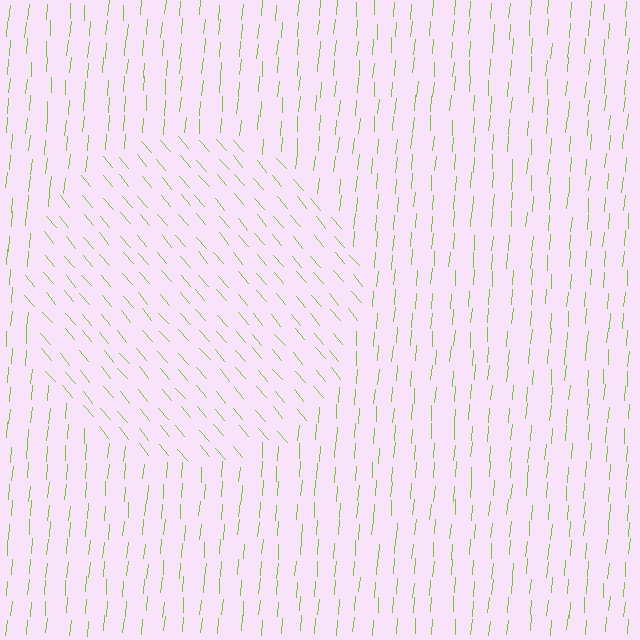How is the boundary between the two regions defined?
The boundary is defined purely by a change in line orientation (approximately 45 degrees difference). All lines are the same color and thickness.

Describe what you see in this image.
The image is filled with small lime line segments. A circle region in the image has lines oriented differently from the surrounding lines, creating a visible texture boundary.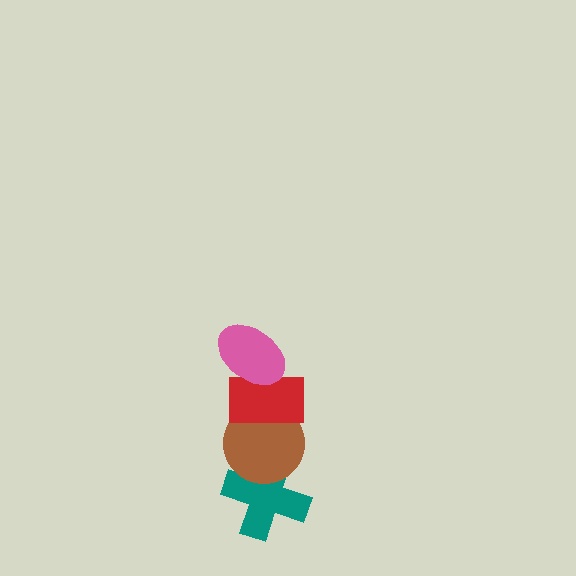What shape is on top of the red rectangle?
The pink ellipse is on top of the red rectangle.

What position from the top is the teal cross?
The teal cross is 4th from the top.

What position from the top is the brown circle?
The brown circle is 3rd from the top.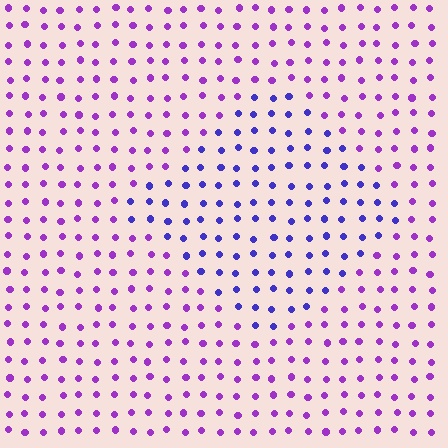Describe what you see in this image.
The image is filled with small purple elements in a uniform arrangement. A diamond-shaped region is visible where the elements are tinted to a slightly different hue, forming a subtle color boundary.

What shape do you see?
I see a diamond.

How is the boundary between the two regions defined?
The boundary is defined purely by a slight shift in hue (about 38 degrees). Spacing, size, and orientation are identical on both sides.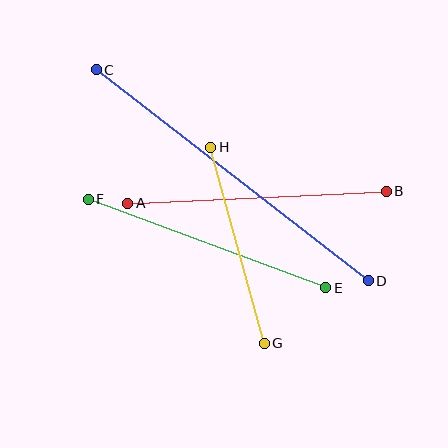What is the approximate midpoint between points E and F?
The midpoint is at approximately (207, 244) pixels.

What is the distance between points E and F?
The distance is approximately 253 pixels.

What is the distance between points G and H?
The distance is approximately 203 pixels.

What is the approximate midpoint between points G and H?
The midpoint is at approximately (237, 245) pixels.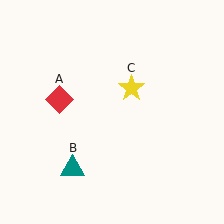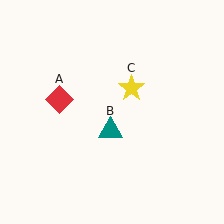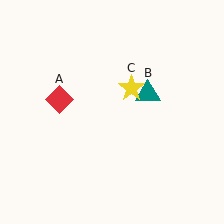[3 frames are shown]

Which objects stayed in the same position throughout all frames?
Red diamond (object A) and yellow star (object C) remained stationary.